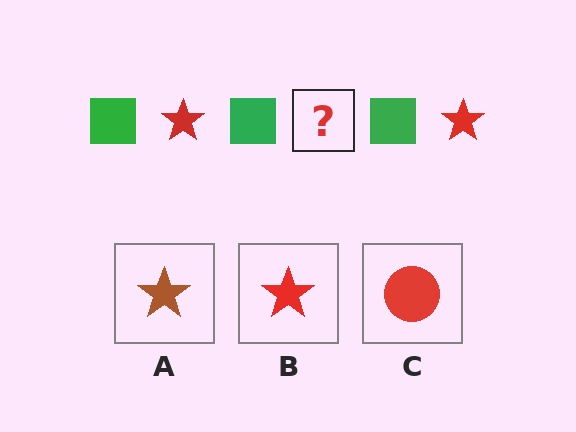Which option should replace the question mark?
Option B.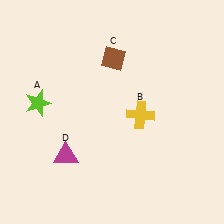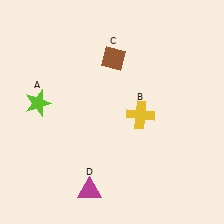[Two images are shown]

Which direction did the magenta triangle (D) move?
The magenta triangle (D) moved down.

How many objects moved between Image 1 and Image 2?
1 object moved between the two images.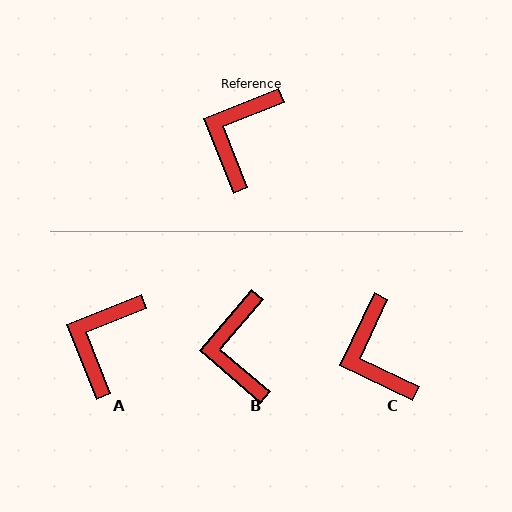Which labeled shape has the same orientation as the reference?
A.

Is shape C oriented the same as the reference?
No, it is off by about 43 degrees.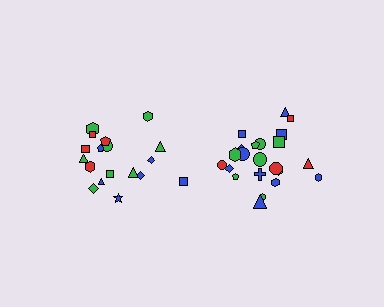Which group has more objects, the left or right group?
The right group.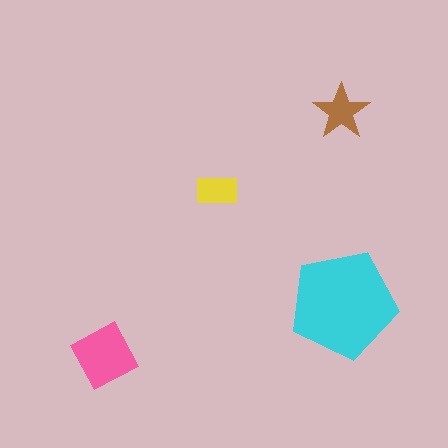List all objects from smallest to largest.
The yellow rectangle, the brown star, the pink diamond, the cyan pentagon.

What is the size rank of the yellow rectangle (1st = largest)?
4th.